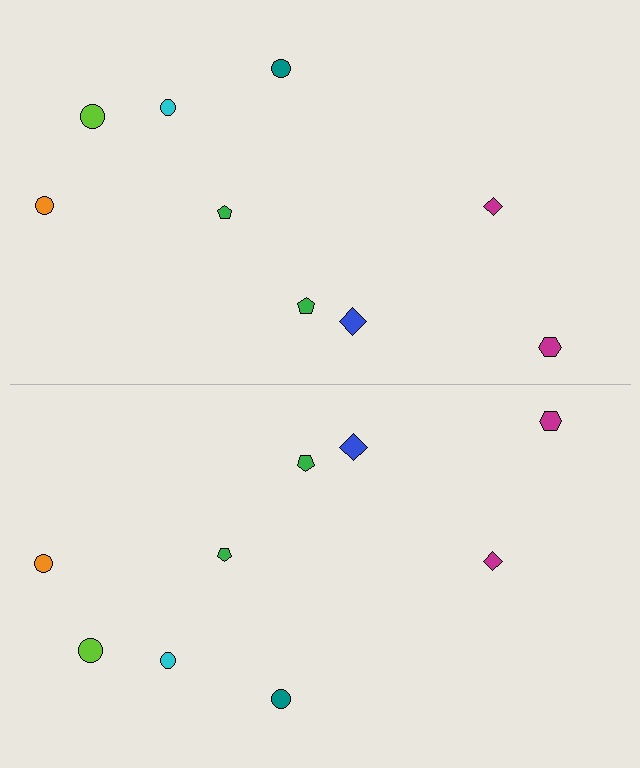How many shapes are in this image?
There are 18 shapes in this image.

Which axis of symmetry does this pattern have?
The pattern has a horizontal axis of symmetry running through the center of the image.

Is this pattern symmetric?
Yes, this pattern has bilateral (reflection) symmetry.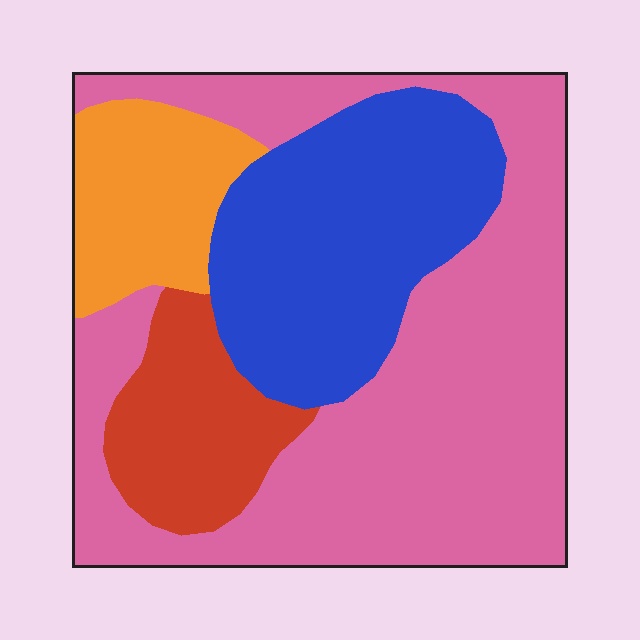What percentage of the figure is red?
Red takes up about one eighth (1/8) of the figure.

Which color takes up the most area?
Pink, at roughly 50%.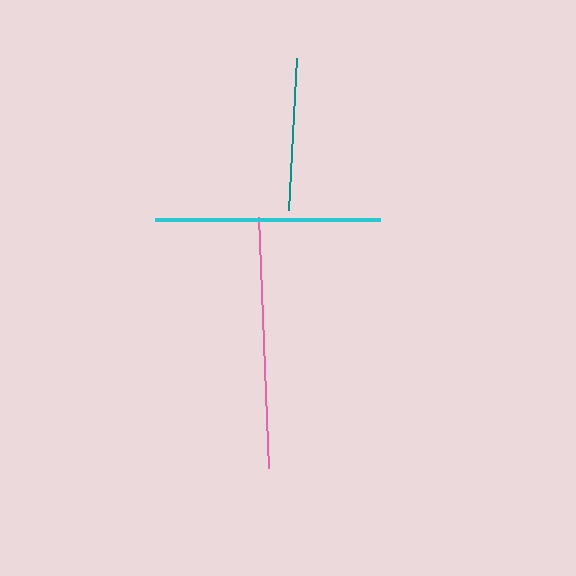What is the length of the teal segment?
The teal segment is approximately 153 pixels long.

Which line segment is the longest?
The pink line is the longest at approximately 251 pixels.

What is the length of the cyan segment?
The cyan segment is approximately 225 pixels long.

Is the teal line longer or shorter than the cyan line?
The cyan line is longer than the teal line.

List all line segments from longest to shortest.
From longest to shortest: pink, cyan, teal.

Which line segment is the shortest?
The teal line is the shortest at approximately 153 pixels.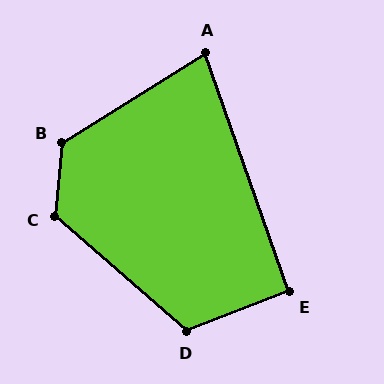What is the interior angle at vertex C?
Approximately 126 degrees (obtuse).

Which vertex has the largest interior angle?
B, at approximately 127 degrees.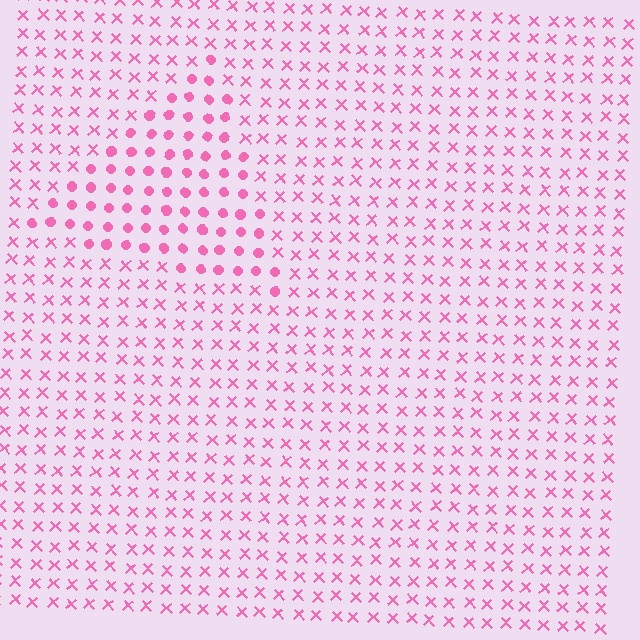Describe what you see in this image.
The image is filled with small pink elements arranged in a uniform grid. A triangle-shaped region contains circles, while the surrounding area contains X marks. The boundary is defined purely by the change in element shape.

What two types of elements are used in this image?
The image uses circles inside the triangle region and X marks outside it.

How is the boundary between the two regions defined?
The boundary is defined by a change in element shape: circles inside vs. X marks outside. All elements share the same color and spacing.